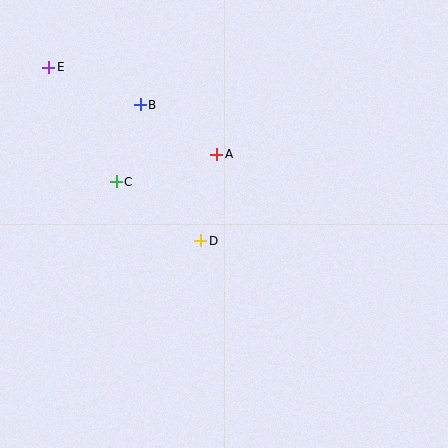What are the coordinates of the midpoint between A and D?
The midpoint between A and D is at (209, 198).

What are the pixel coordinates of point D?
Point D is at (201, 241).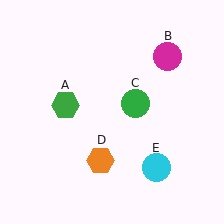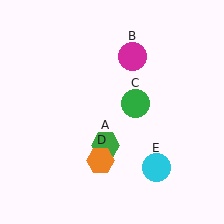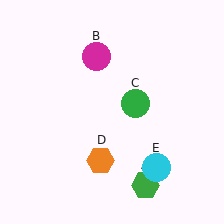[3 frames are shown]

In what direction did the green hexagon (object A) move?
The green hexagon (object A) moved down and to the right.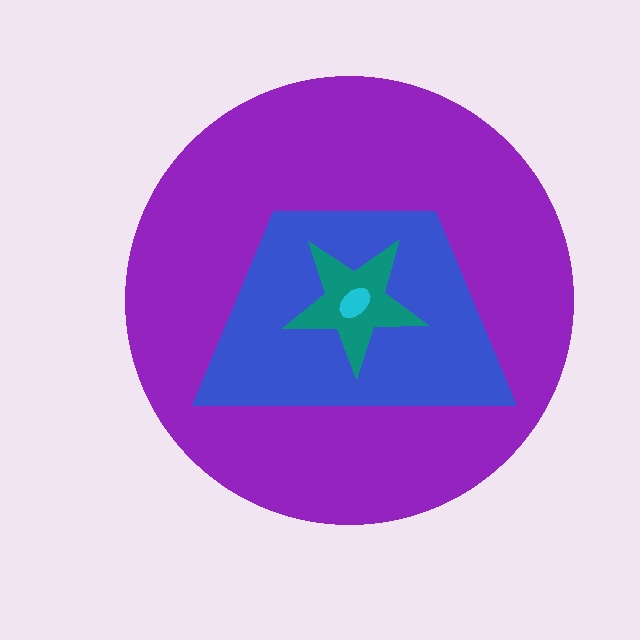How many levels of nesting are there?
4.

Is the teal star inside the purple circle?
Yes.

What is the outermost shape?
The purple circle.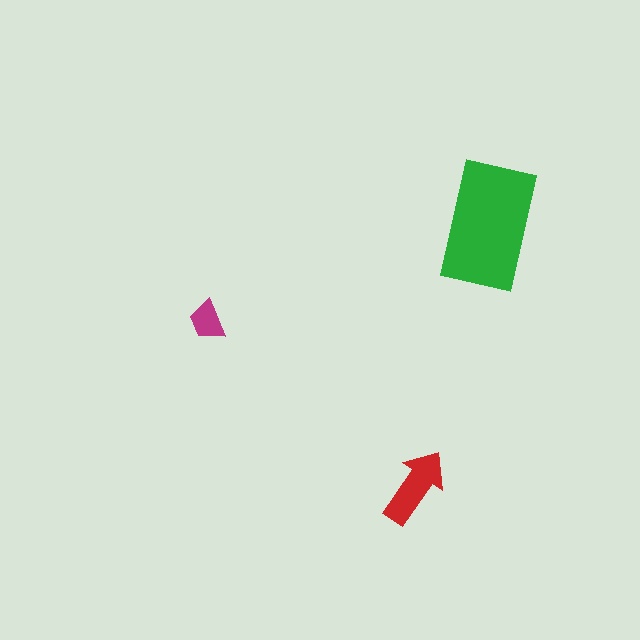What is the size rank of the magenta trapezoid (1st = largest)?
3rd.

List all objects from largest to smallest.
The green rectangle, the red arrow, the magenta trapezoid.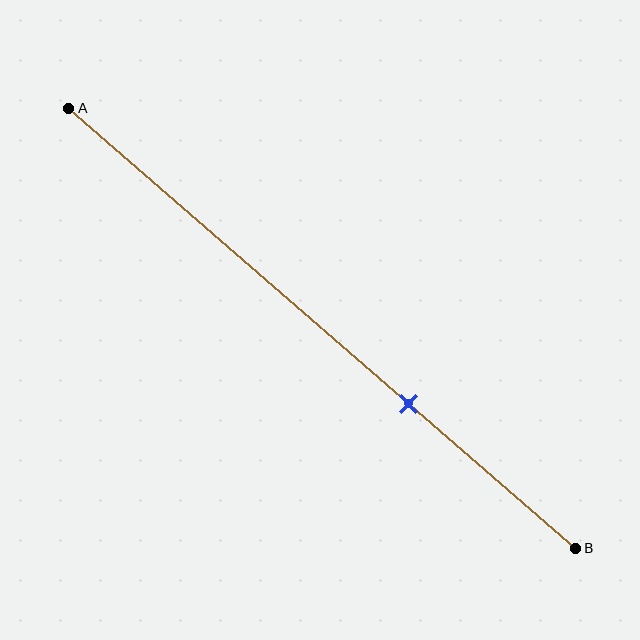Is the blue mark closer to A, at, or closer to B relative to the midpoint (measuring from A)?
The blue mark is closer to point B than the midpoint of segment AB.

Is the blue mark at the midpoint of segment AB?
No, the mark is at about 65% from A, not at the 50% midpoint.